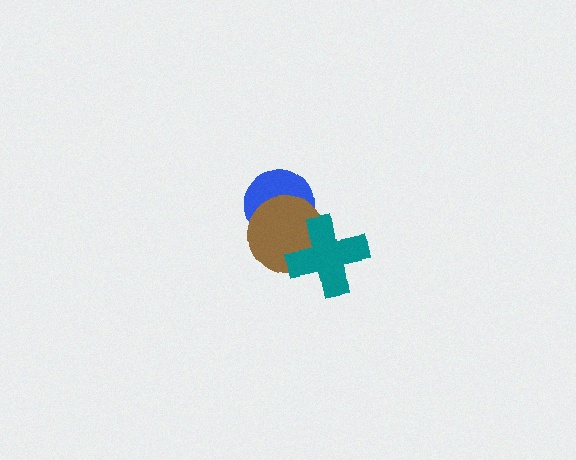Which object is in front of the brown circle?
The teal cross is in front of the brown circle.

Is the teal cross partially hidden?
No, no other shape covers it.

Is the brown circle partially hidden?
Yes, it is partially covered by another shape.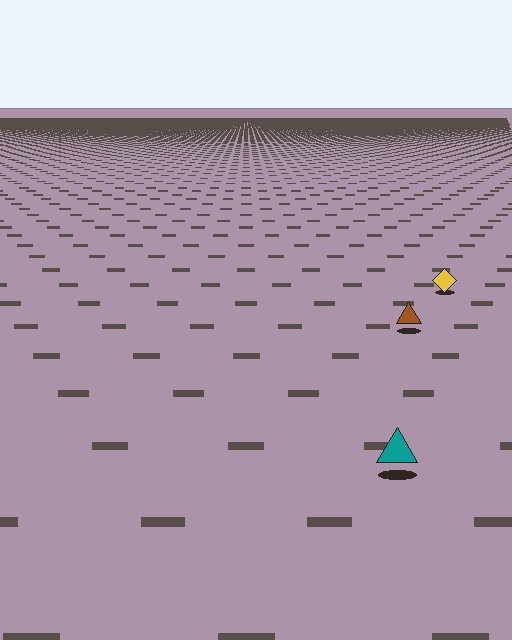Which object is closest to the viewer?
The teal triangle is closest. The texture marks near it are larger and more spread out.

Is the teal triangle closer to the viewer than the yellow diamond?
Yes. The teal triangle is closer — you can tell from the texture gradient: the ground texture is coarser near it.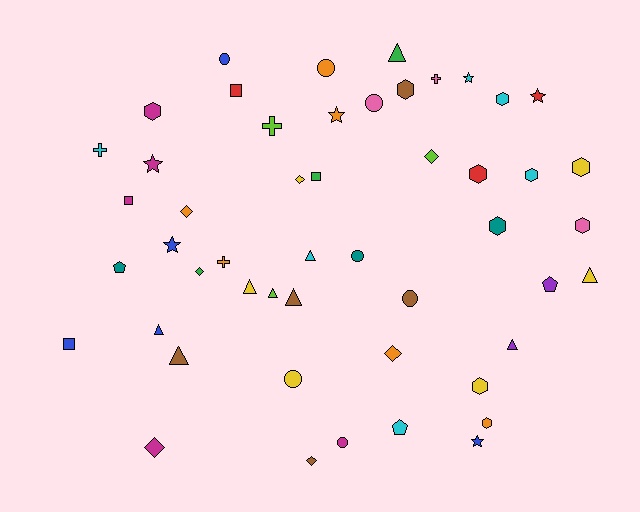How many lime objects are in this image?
There are 3 lime objects.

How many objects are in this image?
There are 50 objects.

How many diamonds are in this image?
There are 7 diamonds.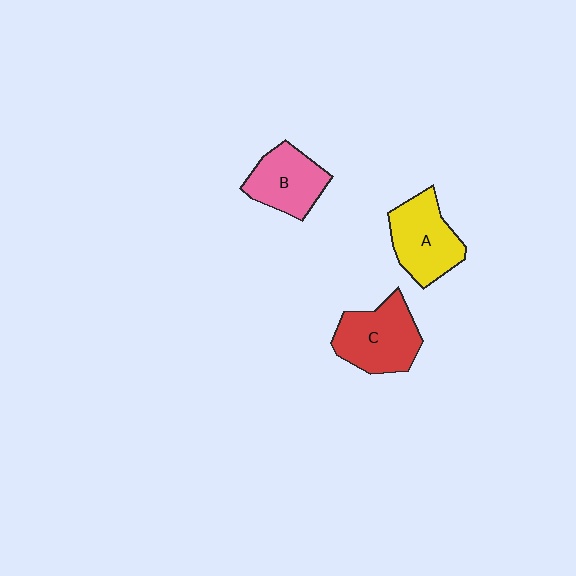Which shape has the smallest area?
Shape B (pink).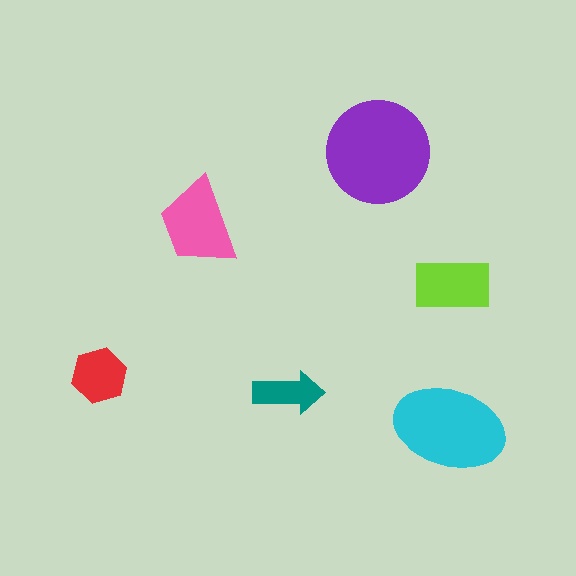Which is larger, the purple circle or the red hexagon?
The purple circle.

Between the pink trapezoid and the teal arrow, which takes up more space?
The pink trapezoid.